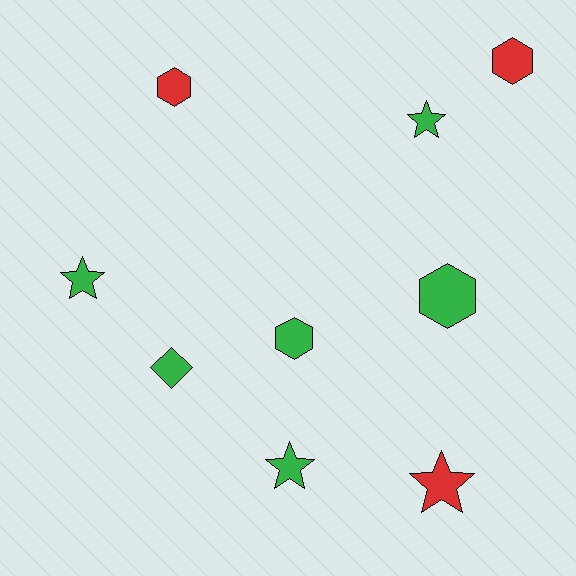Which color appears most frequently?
Green, with 6 objects.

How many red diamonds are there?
There are no red diamonds.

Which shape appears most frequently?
Hexagon, with 4 objects.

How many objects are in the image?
There are 9 objects.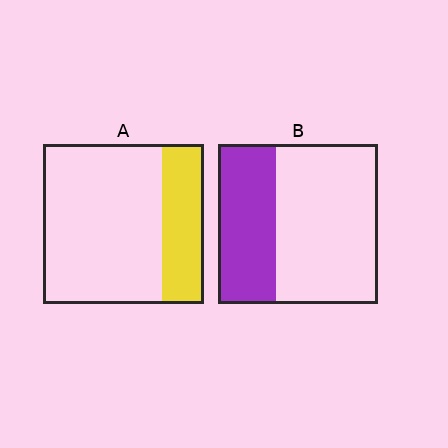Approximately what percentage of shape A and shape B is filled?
A is approximately 25% and B is approximately 35%.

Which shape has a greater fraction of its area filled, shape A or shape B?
Shape B.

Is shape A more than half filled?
No.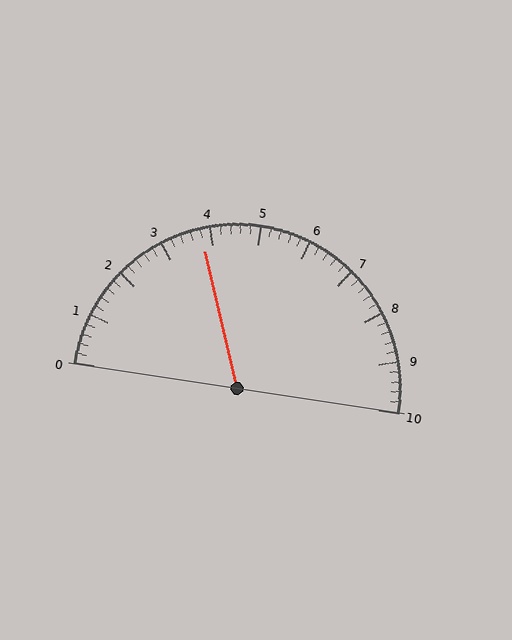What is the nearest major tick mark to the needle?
The nearest major tick mark is 4.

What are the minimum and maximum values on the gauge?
The gauge ranges from 0 to 10.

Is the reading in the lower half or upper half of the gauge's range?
The reading is in the lower half of the range (0 to 10).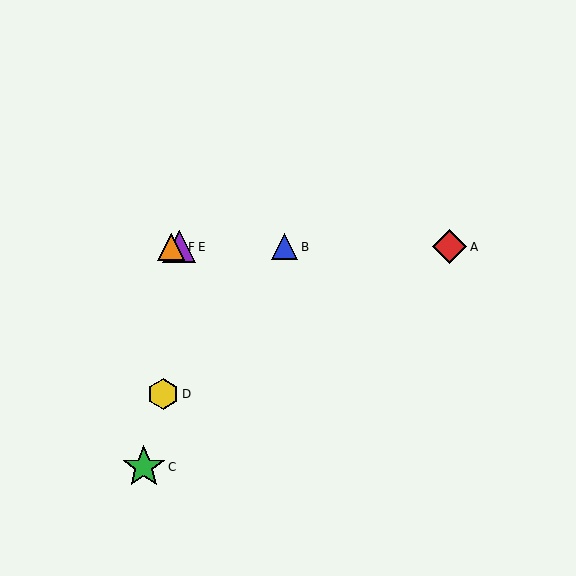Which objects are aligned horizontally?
Objects A, B, E, F are aligned horizontally.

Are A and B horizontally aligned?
Yes, both are at y≈247.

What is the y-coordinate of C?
Object C is at y≈467.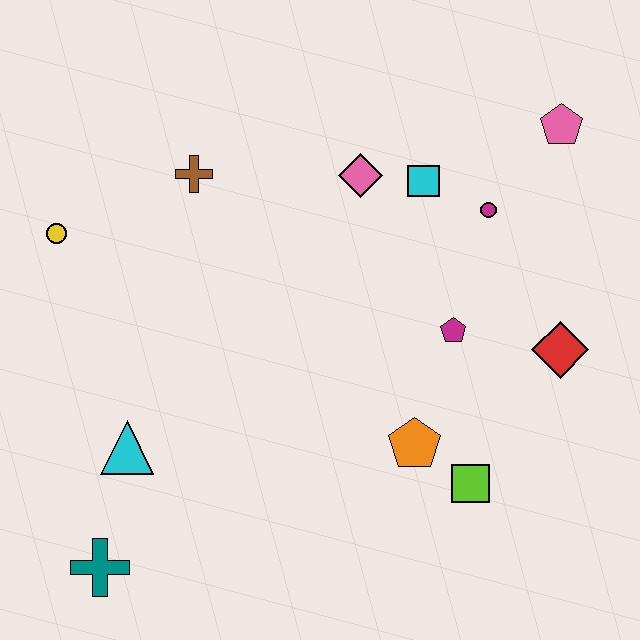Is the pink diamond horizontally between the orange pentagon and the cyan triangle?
Yes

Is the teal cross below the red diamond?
Yes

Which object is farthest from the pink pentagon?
The teal cross is farthest from the pink pentagon.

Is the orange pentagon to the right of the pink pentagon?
No